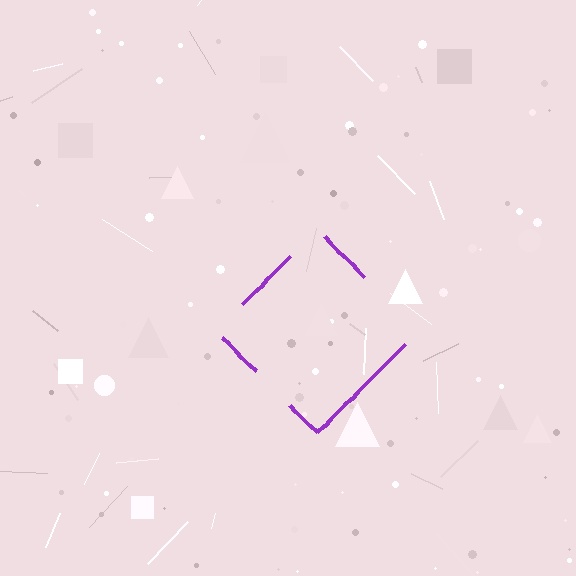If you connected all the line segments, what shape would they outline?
They would outline a diamond.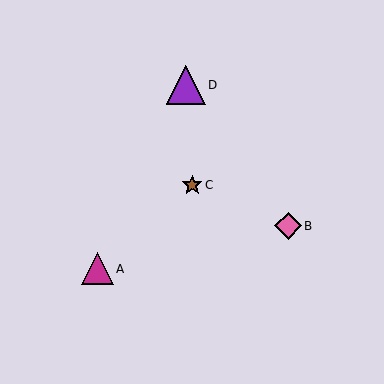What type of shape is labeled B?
Shape B is a pink diamond.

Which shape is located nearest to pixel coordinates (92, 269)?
The magenta triangle (labeled A) at (97, 269) is nearest to that location.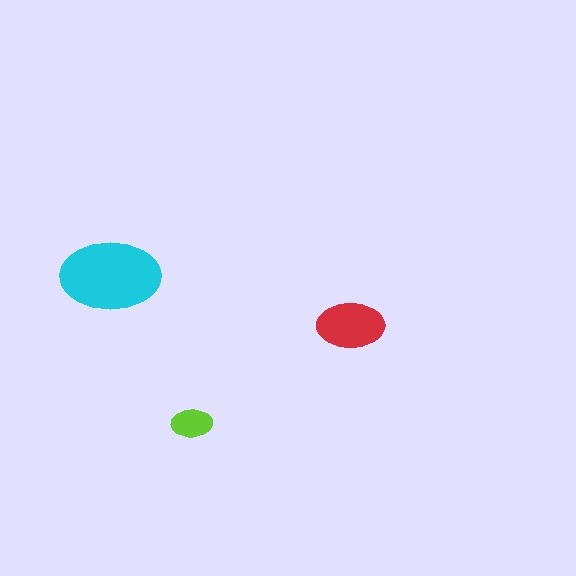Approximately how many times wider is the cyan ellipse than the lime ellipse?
About 2.5 times wider.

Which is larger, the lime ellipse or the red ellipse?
The red one.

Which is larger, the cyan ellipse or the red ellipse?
The cyan one.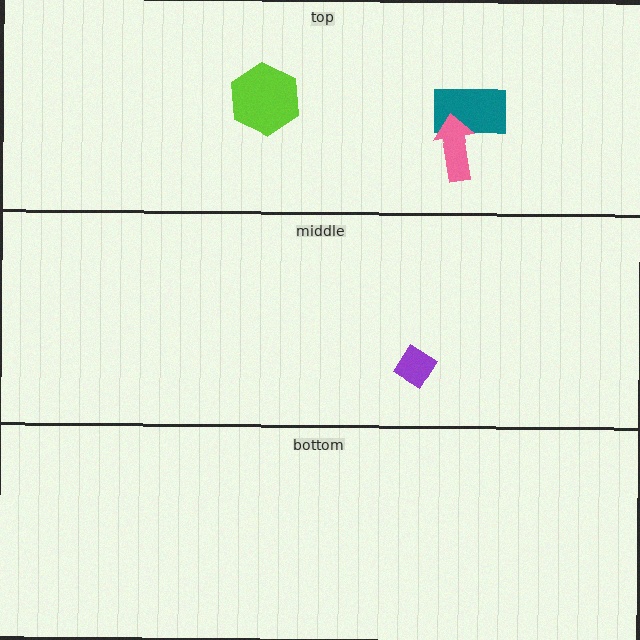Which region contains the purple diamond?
The middle region.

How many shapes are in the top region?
3.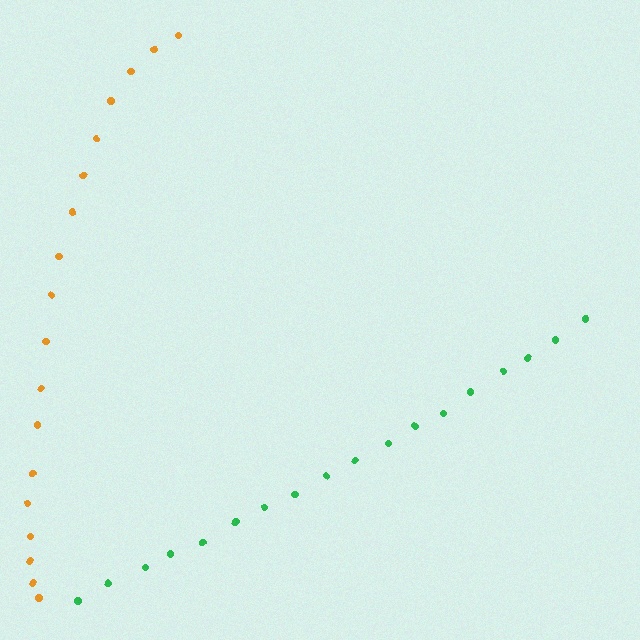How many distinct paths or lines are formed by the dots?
There are 2 distinct paths.